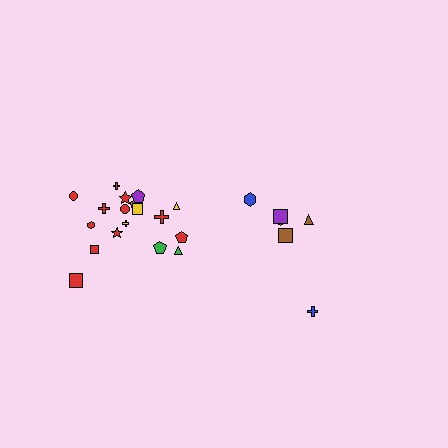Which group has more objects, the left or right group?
The left group.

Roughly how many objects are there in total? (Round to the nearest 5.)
Roughly 25 objects in total.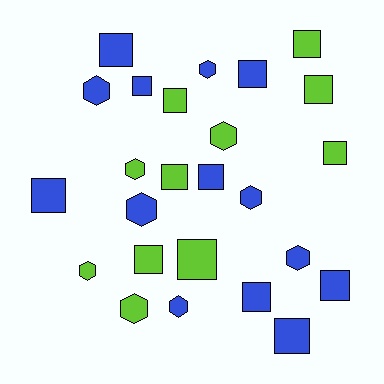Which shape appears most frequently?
Square, with 15 objects.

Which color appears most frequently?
Blue, with 14 objects.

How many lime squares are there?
There are 7 lime squares.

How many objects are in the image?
There are 25 objects.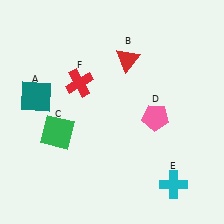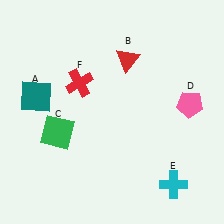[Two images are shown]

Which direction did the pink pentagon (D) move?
The pink pentagon (D) moved right.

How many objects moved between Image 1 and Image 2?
1 object moved between the two images.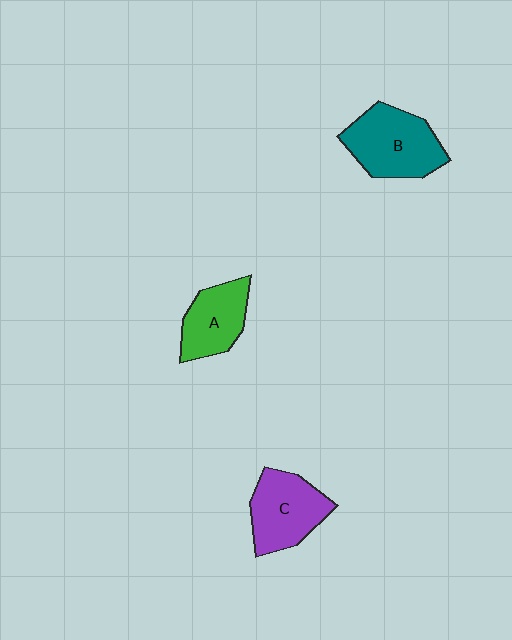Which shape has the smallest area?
Shape A (green).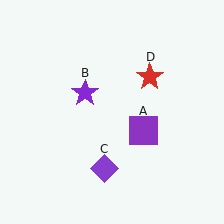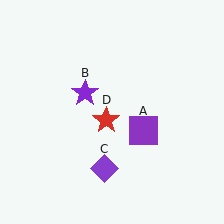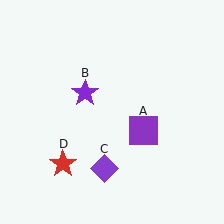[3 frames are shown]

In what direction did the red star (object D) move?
The red star (object D) moved down and to the left.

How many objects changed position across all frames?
1 object changed position: red star (object D).